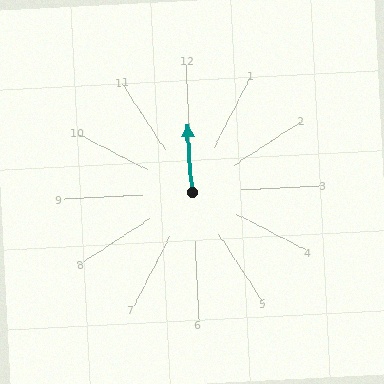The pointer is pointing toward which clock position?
Roughly 12 o'clock.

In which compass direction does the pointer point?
North.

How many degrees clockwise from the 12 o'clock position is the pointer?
Approximately 359 degrees.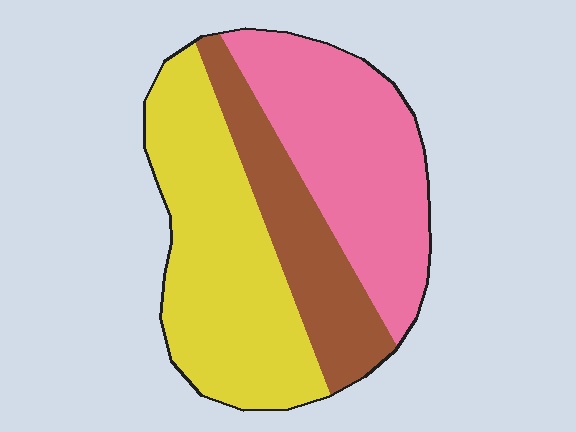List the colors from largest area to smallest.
From largest to smallest: yellow, pink, brown.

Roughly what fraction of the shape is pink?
Pink takes up about three eighths (3/8) of the shape.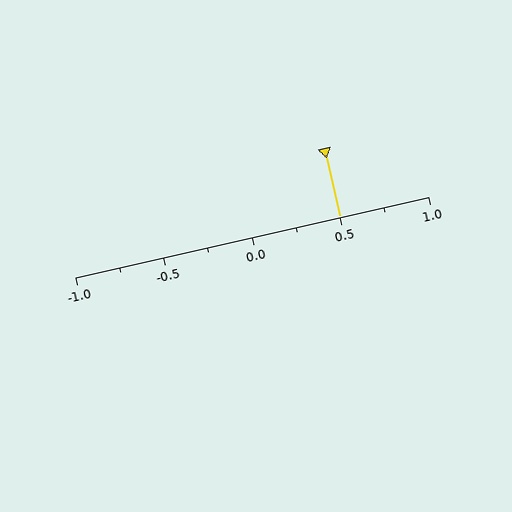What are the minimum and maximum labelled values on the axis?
The axis runs from -1.0 to 1.0.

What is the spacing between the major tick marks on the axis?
The major ticks are spaced 0.5 apart.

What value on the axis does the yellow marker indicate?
The marker indicates approximately 0.5.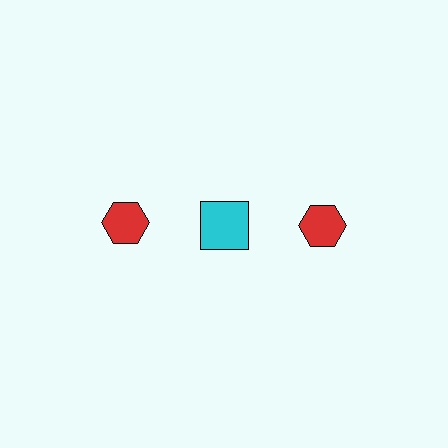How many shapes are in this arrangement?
There are 3 shapes arranged in a grid pattern.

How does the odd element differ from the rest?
It differs in both color (cyan instead of red) and shape (square instead of hexagon).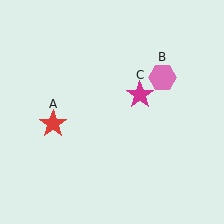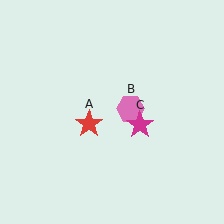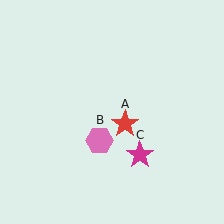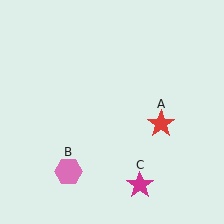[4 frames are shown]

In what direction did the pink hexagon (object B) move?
The pink hexagon (object B) moved down and to the left.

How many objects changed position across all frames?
3 objects changed position: red star (object A), pink hexagon (object B), magenta star (object C).